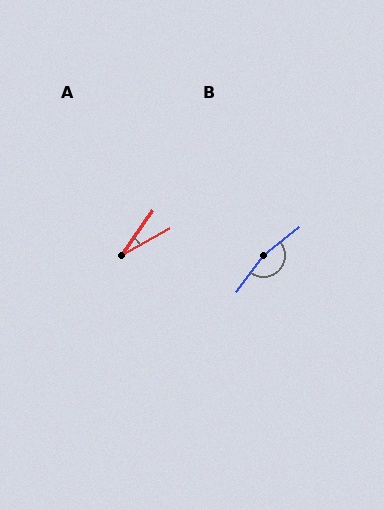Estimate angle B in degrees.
Approximately 164 degrees.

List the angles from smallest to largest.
A (25°), B (164°).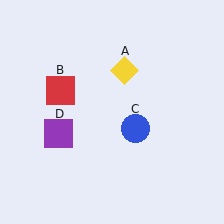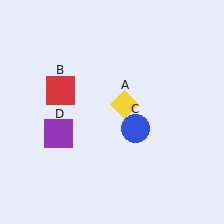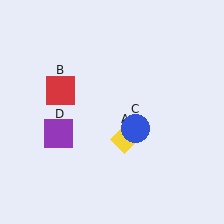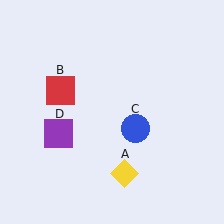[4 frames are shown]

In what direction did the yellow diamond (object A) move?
The yellow diamond (object A) moved down.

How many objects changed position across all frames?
1 object changed position: yellow diamond (object A).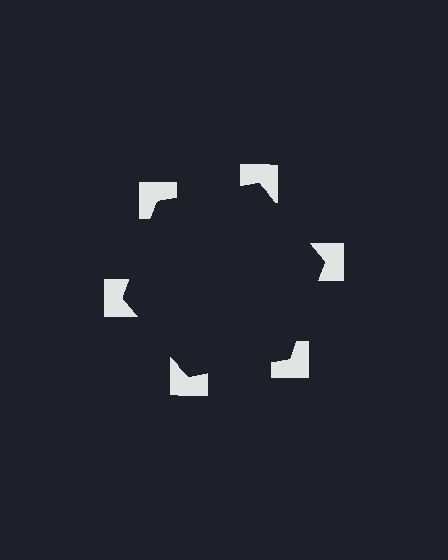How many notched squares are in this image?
There are 6 — one at each vertex of the illusory hexagon.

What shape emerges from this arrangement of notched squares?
An illusory hexagon — its edges are inferred from the aligned wedge cuts in the notched squares, not physically drawn.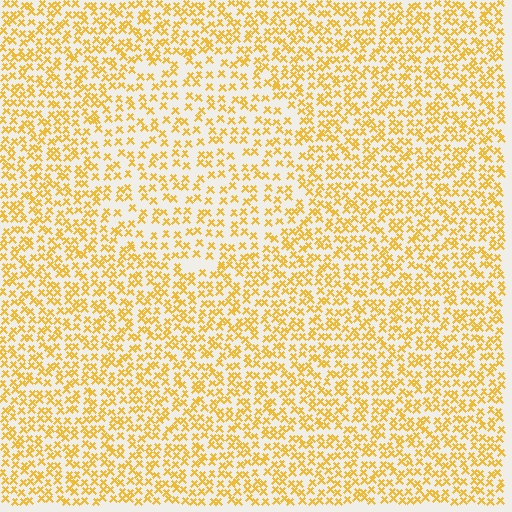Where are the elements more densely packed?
The elements are more densely packed outside the circle boundary.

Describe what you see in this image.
The image contains small yellow elements arranged at two different densities. A circle-shaped region is visible where the elements are less densely packed than the surrounding area.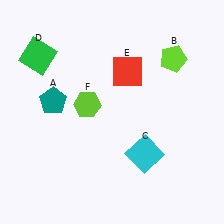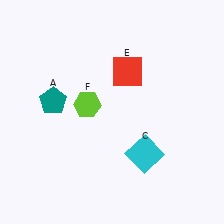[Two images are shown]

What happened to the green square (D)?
The green square (D) was removed in Image 2. It was in the top-left area of Image 1.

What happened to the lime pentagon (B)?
The lime pentagon (B) was removed in Image 2. It was in the top-right area of Image 1.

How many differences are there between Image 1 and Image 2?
There are 2 differences between the two images.